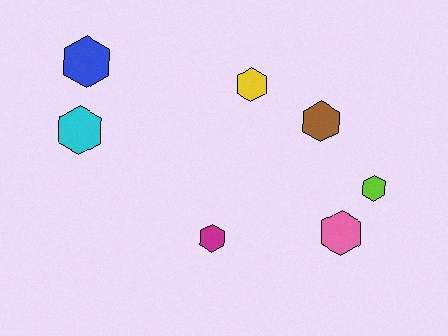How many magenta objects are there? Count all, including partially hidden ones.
There is 1 magenta object.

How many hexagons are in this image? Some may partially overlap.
There are 7 hexagons.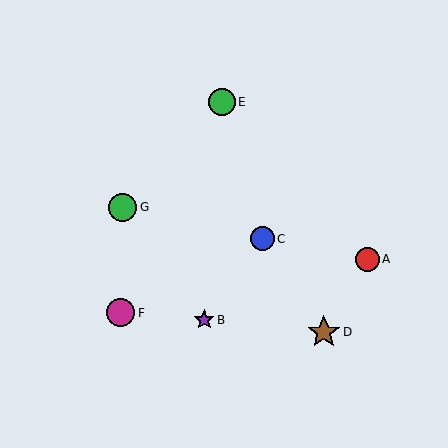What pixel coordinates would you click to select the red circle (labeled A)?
Click at (367, 259) to select the red circle A.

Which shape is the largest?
The brown star (labeled D) is the largest.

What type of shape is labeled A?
Shape A is a red circle.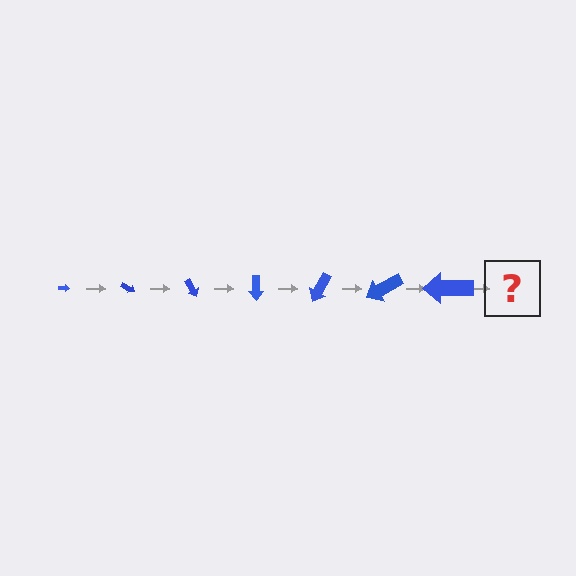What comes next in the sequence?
The next element should be an arrow, larger than the previous one and rotated 210 degrees from the start.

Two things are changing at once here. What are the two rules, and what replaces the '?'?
The two rules are that the arrow grows larger each step and it rotates 30 degrees each step. The '?' should be an arrow, larger than the previous one and rotated 210 degrees from the start.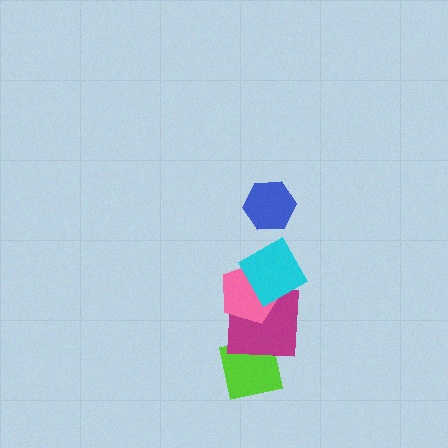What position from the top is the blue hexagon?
The blue hexagon is 1st from the top.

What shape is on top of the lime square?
The magenta square is on top of the lime square.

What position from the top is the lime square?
The lime square is 5th from the top.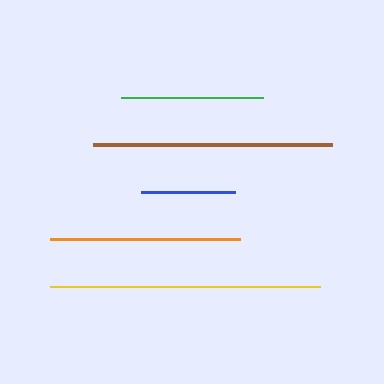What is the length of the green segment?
The green segment is approximately 141 pixels long.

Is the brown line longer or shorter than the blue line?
The brown line is longer than the blue line.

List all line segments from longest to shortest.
From longest to shortest: yellow, brown, orange, green, blue.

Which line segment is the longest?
The yellow line is the longest at approximately 270 pixels.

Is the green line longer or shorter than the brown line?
The brown line is longer than the green line.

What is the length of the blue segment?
The blue segment is approximately 93 pixels long.